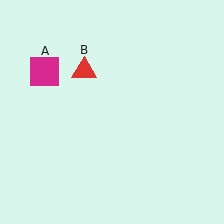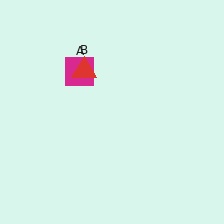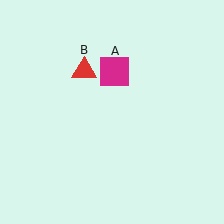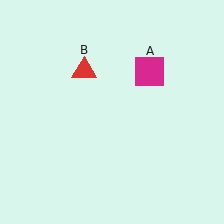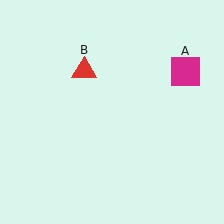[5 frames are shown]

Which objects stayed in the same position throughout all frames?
Red triangle (object B) remained stationary.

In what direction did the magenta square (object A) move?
The magenta square (object A) moved right.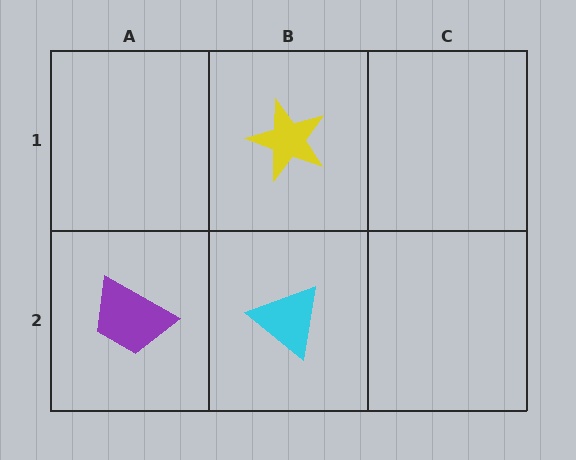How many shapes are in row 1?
1 shape.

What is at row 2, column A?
A purple trapezoid.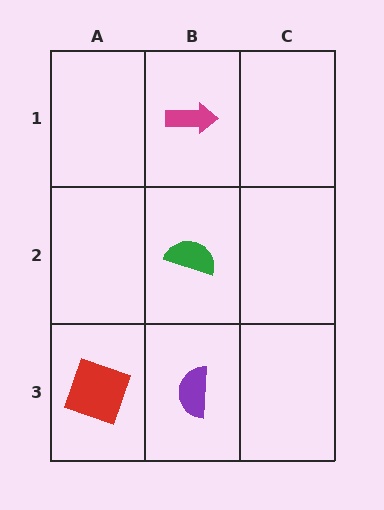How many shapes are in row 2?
1 shape.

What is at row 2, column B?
A green semicircle.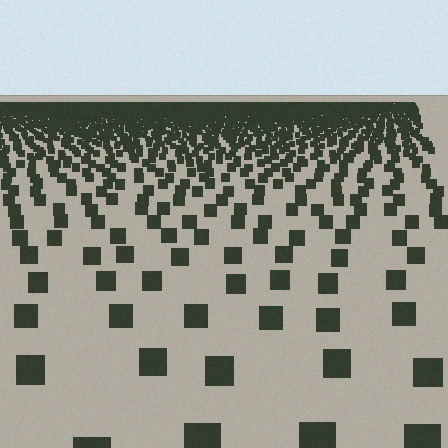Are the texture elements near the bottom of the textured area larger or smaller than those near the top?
Larger. Near the bottom, elements are closer to the viewer and appear at a bigger on-screen size.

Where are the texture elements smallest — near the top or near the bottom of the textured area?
Near the top.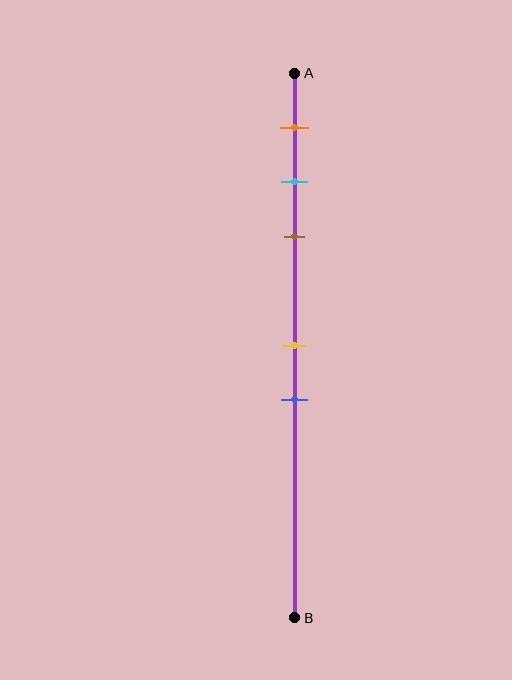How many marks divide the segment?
There are 5 marks dividing the segment.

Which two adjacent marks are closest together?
The cyan and brown marks are the closest adjacent pair.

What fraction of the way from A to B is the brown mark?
The brown mark is approximately 30% (0.3) of the way from A to B.